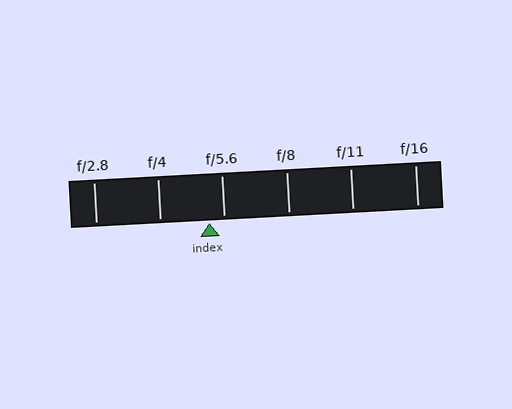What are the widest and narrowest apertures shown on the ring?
The widest aperture shown is f/2.8 and the narrowest is f/16.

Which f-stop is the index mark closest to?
The index mark is closest to f/5.6.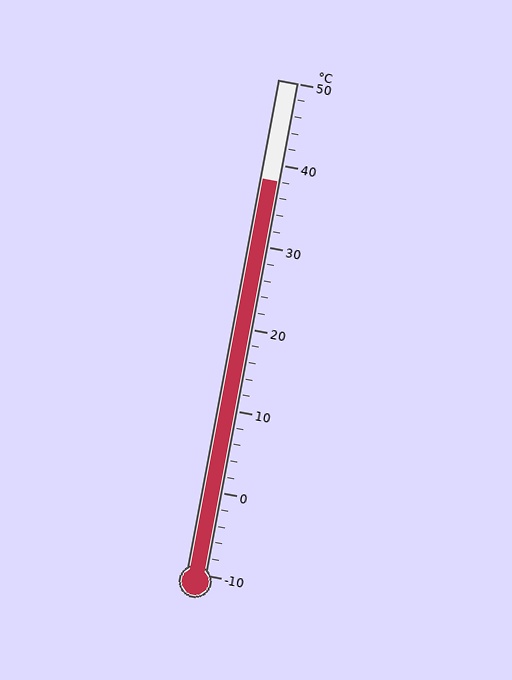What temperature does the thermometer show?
The thermometer shows approximately 38°C.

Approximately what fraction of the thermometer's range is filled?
The thermometer is filled to approximately 80% of its range.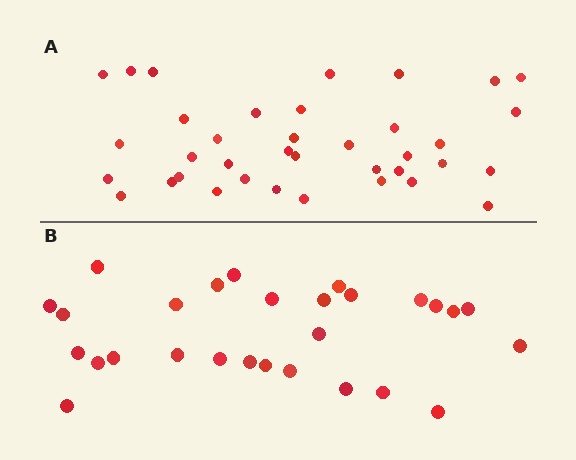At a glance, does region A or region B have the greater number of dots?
Region A (the top region) has more dots.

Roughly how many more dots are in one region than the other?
Region A has roughly 8 or so more dots than region B.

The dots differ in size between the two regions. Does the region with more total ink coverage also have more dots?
No. Region B has more total ink coverage because its dots are larger, but region A actually contains more individual dots. Total area can be misleading — the number of items is what matters here.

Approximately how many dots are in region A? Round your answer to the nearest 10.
About 40 dots. (The exact count is 37, which rounds to 40.)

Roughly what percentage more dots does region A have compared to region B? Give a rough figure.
About 30% more.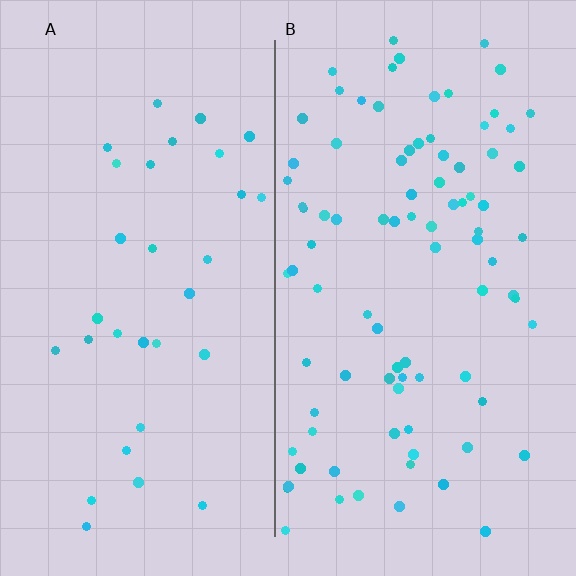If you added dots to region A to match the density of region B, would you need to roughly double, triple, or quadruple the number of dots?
Approximately triple.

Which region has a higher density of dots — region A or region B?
B (the right).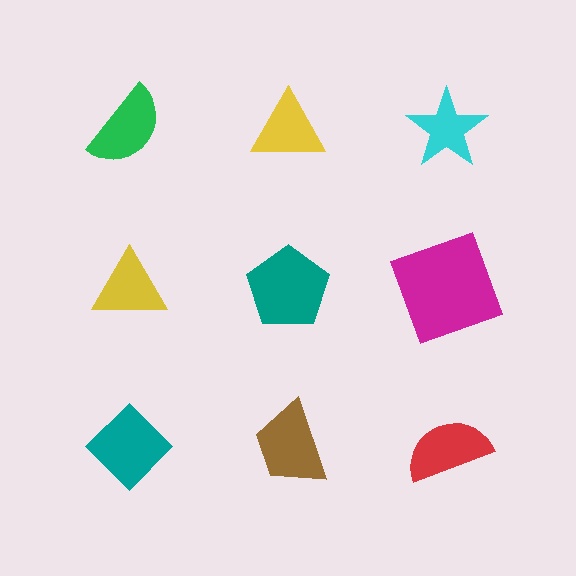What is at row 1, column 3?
A cyan star.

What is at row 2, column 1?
A yellow triangle.